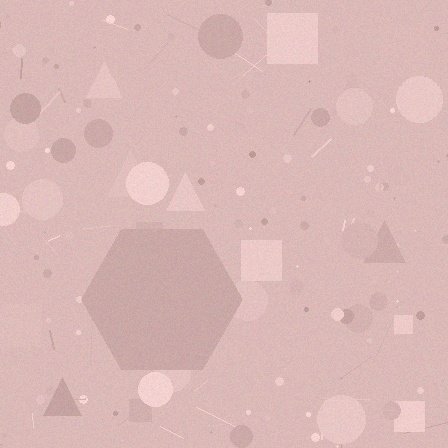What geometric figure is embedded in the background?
A hexagon is embedded in the background.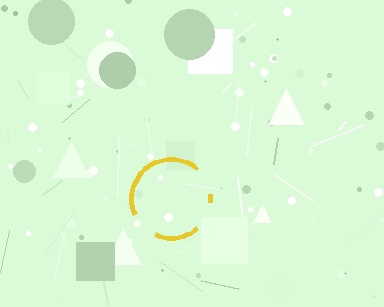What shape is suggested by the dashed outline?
The dashed outline suggests a circle.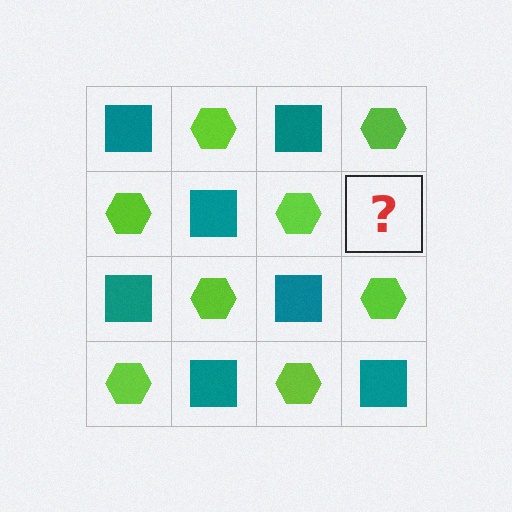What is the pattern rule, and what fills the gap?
The rule is that it alternates teal square and lime hexagon in a checkerboard pattern. The gap should be filled with a teal square.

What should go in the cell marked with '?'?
The missing cell should contain a teal square.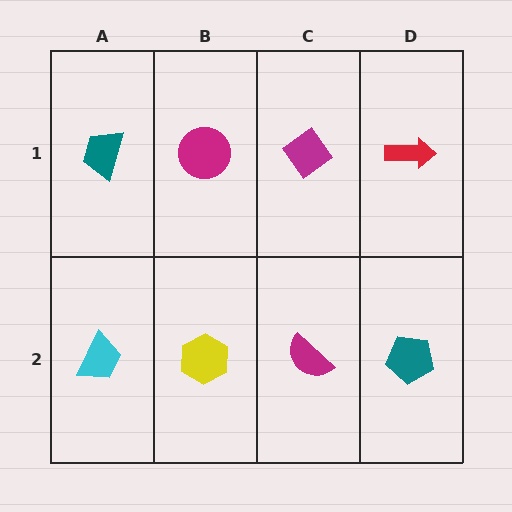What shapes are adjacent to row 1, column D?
A teal pentagon (row 2, column D), a magenta diamond (row 1, column C).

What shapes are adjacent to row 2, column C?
A magenta diamond (row 1, column C), a yellow hexagon (row 2, column B), a teal pentagon (row 2, column D).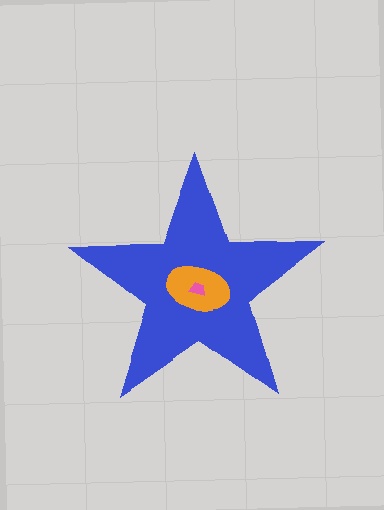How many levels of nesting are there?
3.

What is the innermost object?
The pink trapezoid.